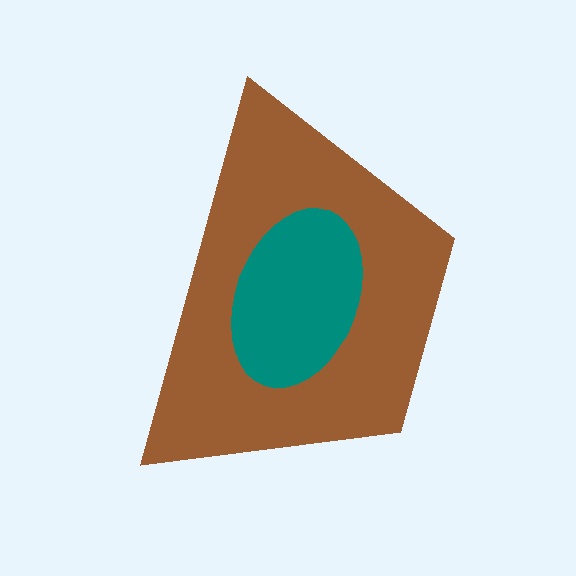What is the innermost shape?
The teal ellipse.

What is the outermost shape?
The brown trapezoid.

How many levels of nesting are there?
2.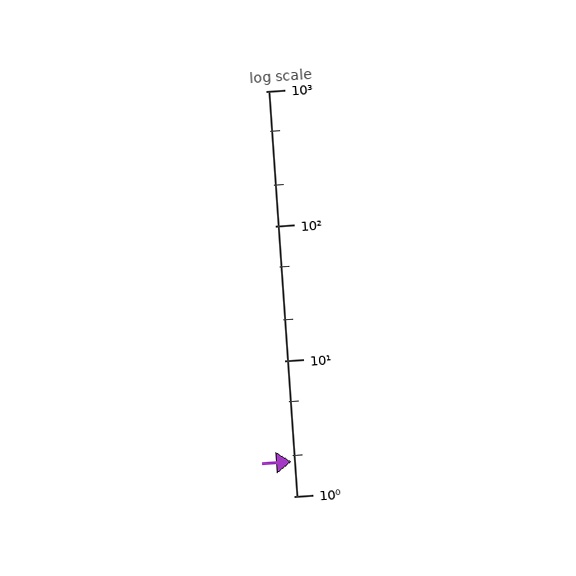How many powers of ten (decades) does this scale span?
The scale spans 3 decades, from 1 to 1000.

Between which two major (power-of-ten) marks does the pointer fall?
The pointer is between 1 and 10.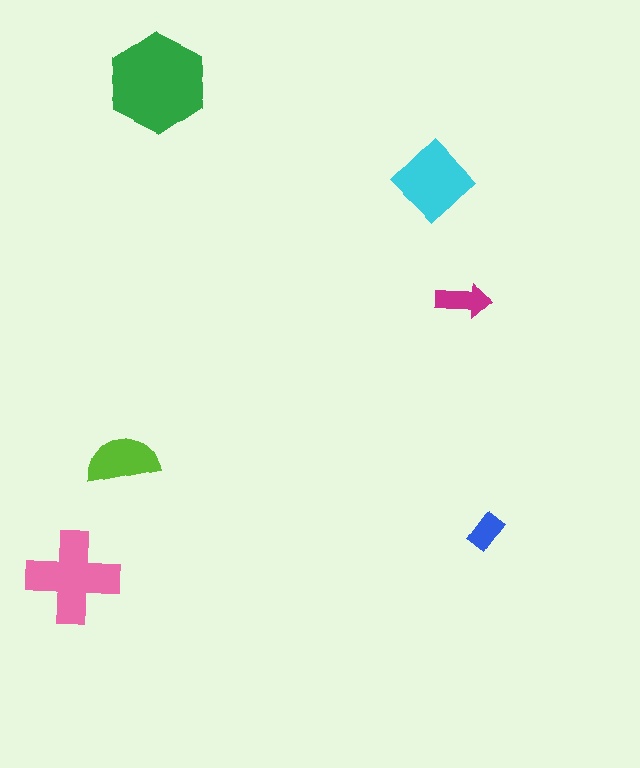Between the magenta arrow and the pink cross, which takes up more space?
The pink cross.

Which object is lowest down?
The pink cross is bottommost.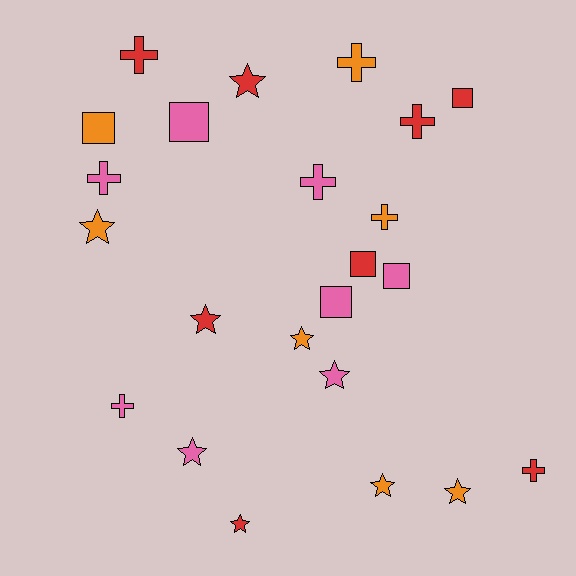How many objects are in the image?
There are 23 objects.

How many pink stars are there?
There are 2 pink stars.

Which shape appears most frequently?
Star, with 9 objects.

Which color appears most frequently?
Red, with 8 objects.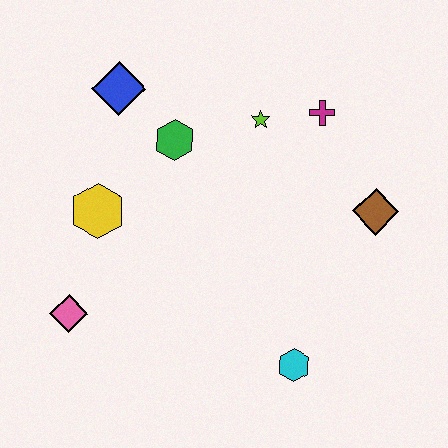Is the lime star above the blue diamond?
No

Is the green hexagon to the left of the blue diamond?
No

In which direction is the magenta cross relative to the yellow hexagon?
The magenta cross is to the right of the yellow hexagon.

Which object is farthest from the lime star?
The pink diamond is farthest from the lime star.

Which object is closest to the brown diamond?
The magenta cross is closest to the brown diamond.